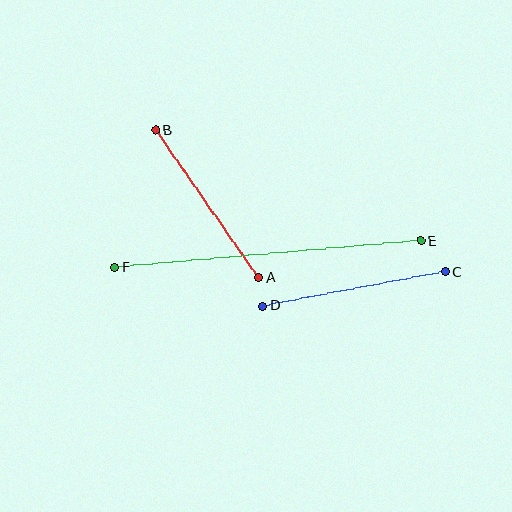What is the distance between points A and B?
The distance is approximately 179 pixels.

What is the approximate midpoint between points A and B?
The midpoint is at approximately (207, 204) pixels.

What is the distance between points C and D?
The distance is approximately 186 pixels.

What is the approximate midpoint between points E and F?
The midpoint is at approximately (268, 254) pixels.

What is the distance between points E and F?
The distance is approximately 307 pixels.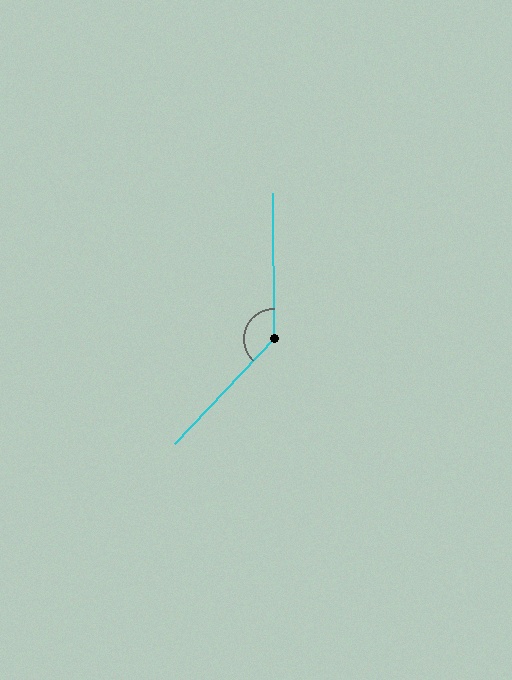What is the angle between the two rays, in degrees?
Approximately 136 degrees.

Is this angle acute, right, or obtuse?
It is obtuse.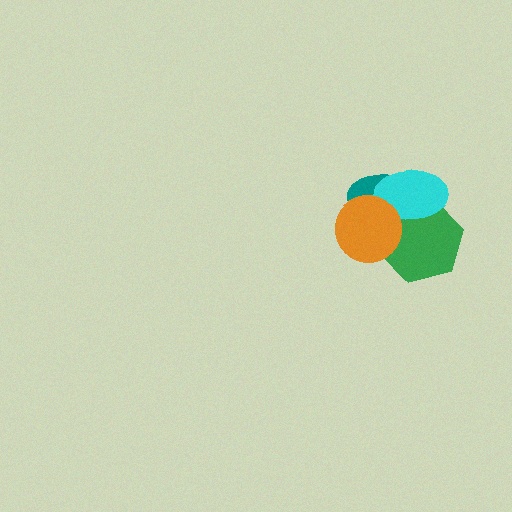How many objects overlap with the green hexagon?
3 objects overlap with the green hexagon.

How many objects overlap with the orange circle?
3 objects overlap with the orange circle.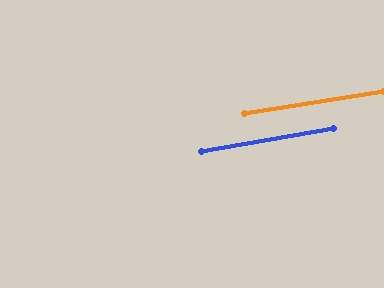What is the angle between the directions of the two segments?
Approximately 1 degree.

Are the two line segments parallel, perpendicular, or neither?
Parallel — their directions differ by only 1.0°.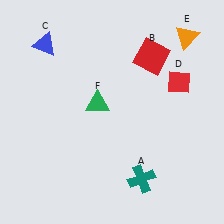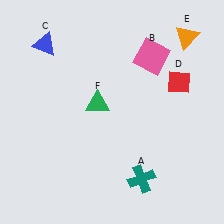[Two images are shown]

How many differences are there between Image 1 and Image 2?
There is 1 difference between the two images.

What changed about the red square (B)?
In Image 1, B is red. In Image 2, it changed to pink.